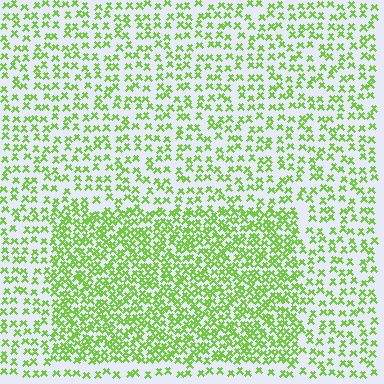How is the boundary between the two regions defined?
The boundary is defined by a change in element density (approximately 2.0x ratio). All elements are the same color, size, and shape.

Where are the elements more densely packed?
The elements are more densely packed inside the rectangle boundary.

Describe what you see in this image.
The image contains small lime elements arranged at two different densities. A rectangle-shaped region is visible where the elements are more densely packed than the surrounding area.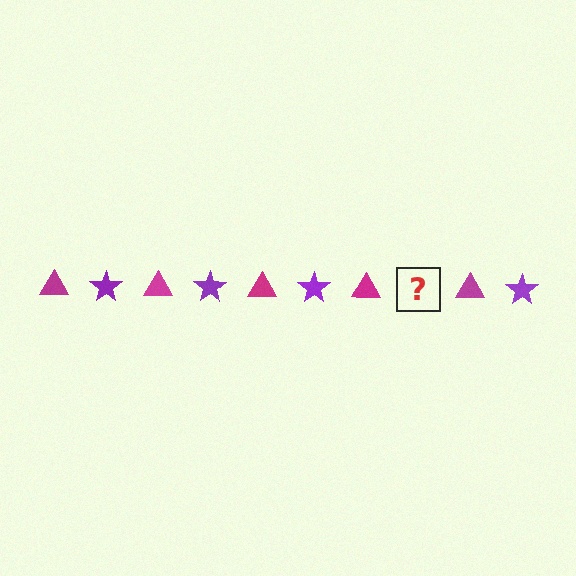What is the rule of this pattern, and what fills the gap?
The rule is that the pattern alternates between magenta triangle and purple star. The gap should be filled with a purple star.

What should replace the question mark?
The question mark should be replaced with a purple star.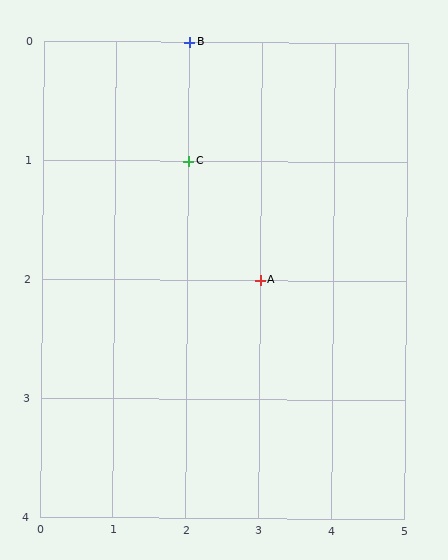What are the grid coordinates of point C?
Point C is at grid coordinates (2, 1).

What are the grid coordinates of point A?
Point A is at grid coordinates (3, 2).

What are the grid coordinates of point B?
Point B is at grid coordinates (2, 0).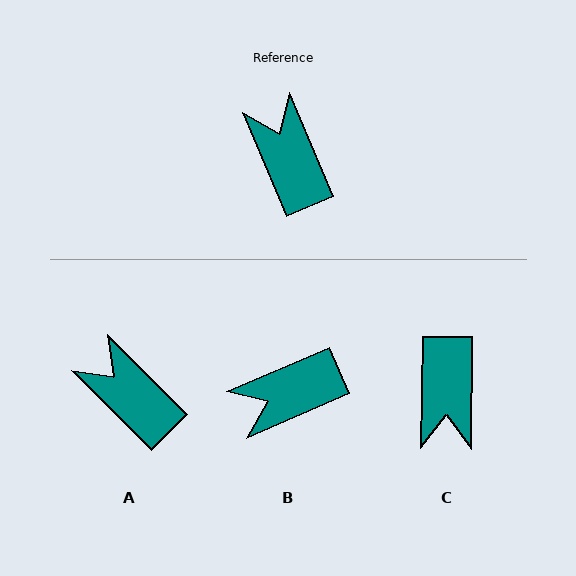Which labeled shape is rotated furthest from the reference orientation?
C, about 156 degrees away.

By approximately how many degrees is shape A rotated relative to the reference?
Approximately 22 degrees counter-clockwise.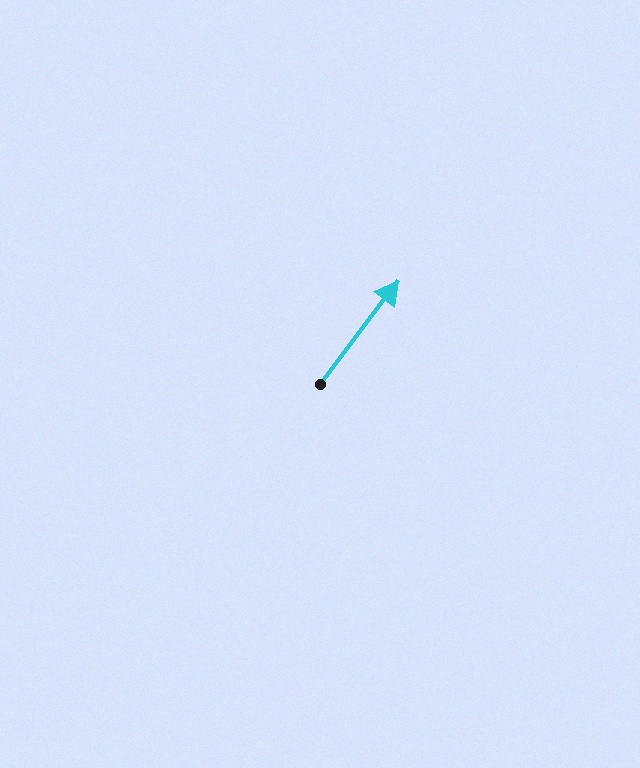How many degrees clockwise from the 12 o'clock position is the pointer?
Approximately 37 degrees.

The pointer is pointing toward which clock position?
Roughly 1 o'clock.